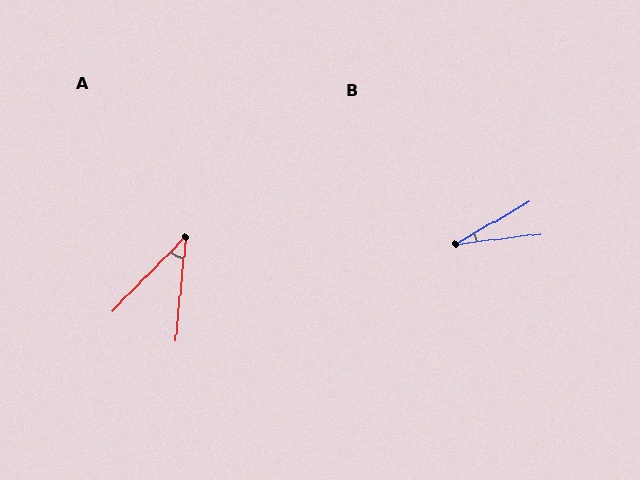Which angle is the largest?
A, at approximately 39 degrees.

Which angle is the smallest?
B, at approximately 23 degrees.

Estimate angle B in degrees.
Approximately 23 degrees.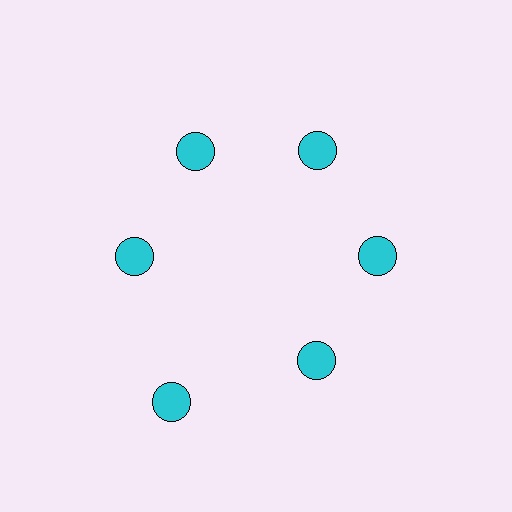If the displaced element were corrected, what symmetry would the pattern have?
It would have 6-fold rotational symmetry — the pattern would map onto itself every 60 degrees.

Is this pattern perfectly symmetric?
No. The 6 cyan circles are arranged in a ring, but one element near the 7 o'clock position is pushed outward from the center, breaking the 6-fold rotational symmetry.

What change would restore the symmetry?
The symmetry would be restored by moving it inward, back onto the ring so that all 6 circles sit at equal angles and equal distance from the center.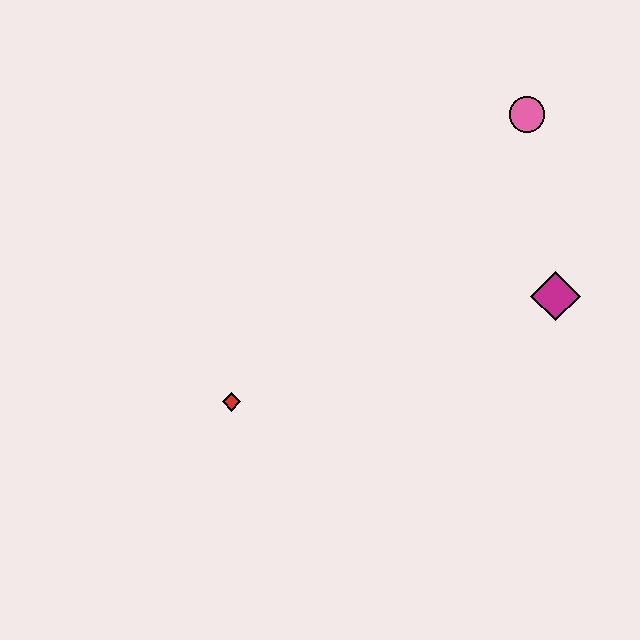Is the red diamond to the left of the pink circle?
Yes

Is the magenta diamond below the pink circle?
Yes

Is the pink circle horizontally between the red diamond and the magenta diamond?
Yes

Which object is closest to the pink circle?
The magenta diamond is closest to the pink circle.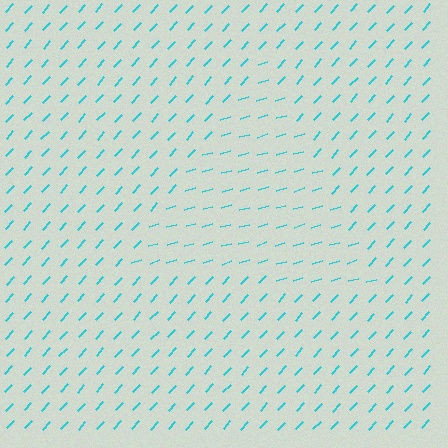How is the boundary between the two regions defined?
The boundary is defined purely by a change in line orientation (approximately 31 degrees difference). All lines are the same color and thickness.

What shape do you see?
I see a triangle.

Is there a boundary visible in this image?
Yes, there is a texture boundary formed by a change in line orientation.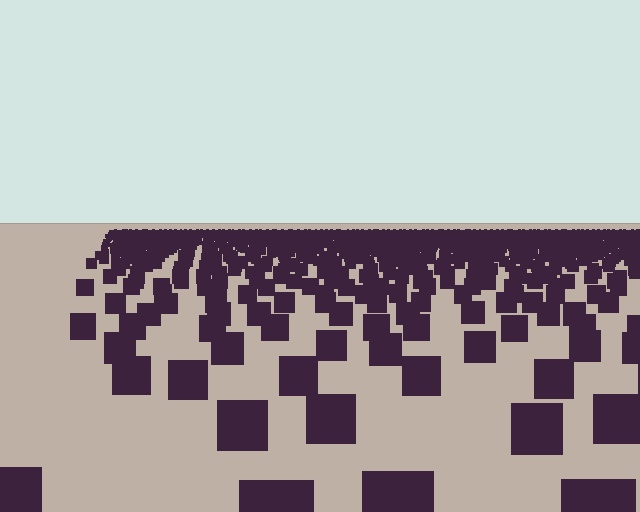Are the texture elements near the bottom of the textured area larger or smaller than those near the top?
Larger. Near the bottom, elements are closer to the viewer and appear at a bigger on-screen size.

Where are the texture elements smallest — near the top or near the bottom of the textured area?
Near the top.